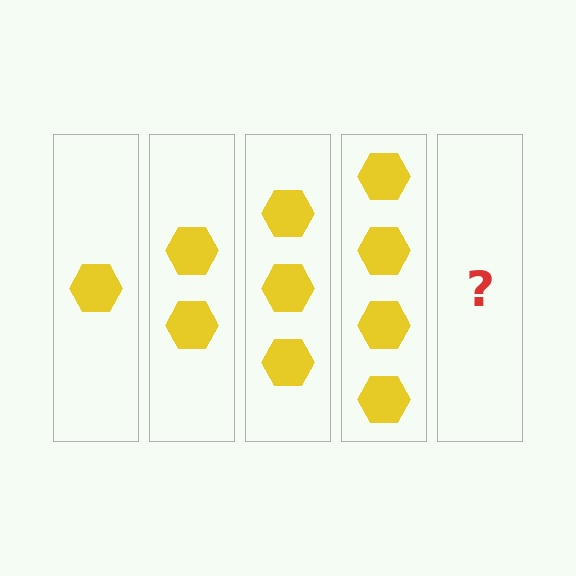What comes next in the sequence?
The next element should be 5 hexagons.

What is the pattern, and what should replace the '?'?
The pattern is that each step adds one more hexagon. The '?' should be 5 hexagons.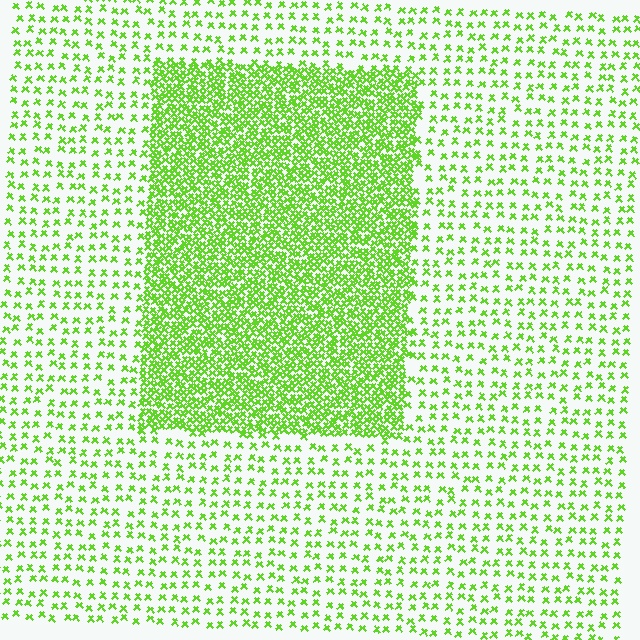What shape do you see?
I see a rectangle.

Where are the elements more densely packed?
The elements are more densely packed inside the rectangle boundary.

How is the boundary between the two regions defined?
The boundary is defined by a change in element density (approximately 3.1x ratio). All elements are the same color, size, and shape.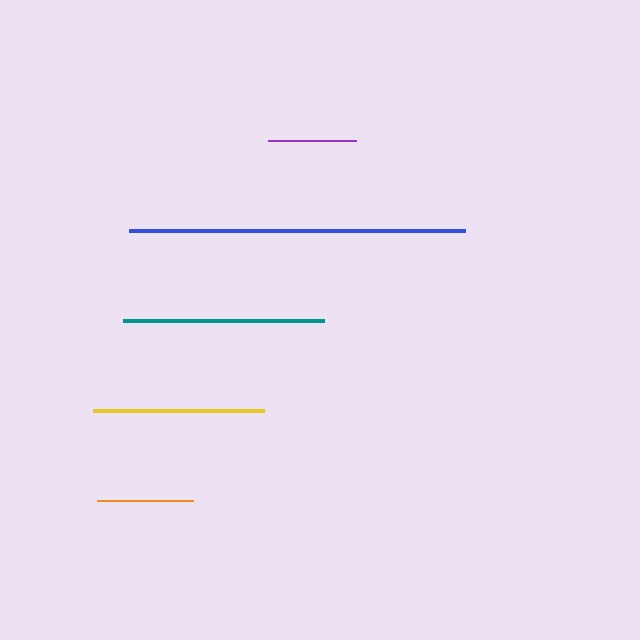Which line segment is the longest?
The blue line is the longest at approximately 336 pixels.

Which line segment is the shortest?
The purple line is the shortest at approximately 88 pixels.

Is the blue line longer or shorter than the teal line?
The blue line is longer than the teal line.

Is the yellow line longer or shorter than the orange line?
The yellow line is longer than the orange line.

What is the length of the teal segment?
The teal segment is approximately 201 pixels long.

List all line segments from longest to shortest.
From longest to shortest: blue, teal, yellow, orange, purple.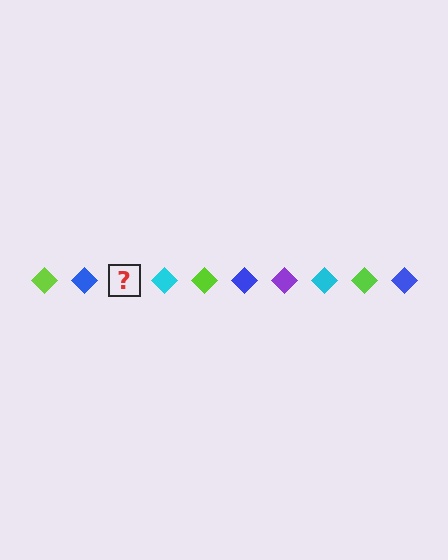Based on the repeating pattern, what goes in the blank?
The blank should be a purple diamond.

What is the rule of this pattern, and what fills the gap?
The rule is that the pattern cycles through lime, blue, purple, cyan diamonds. The gap should be filled with a purple diamond.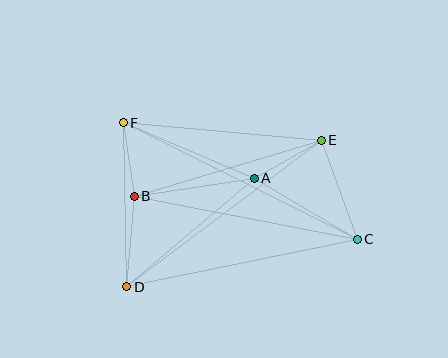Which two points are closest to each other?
Points B and F are closest to each other.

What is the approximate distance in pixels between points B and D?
The distance between B and D is approximately 91 pixels.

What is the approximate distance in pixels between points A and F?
The distance between A and F is approximately 142 pixels.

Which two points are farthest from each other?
Points C and F are farthest from each other.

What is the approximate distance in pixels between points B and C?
The distance between B and C is approximately 227 pixels.